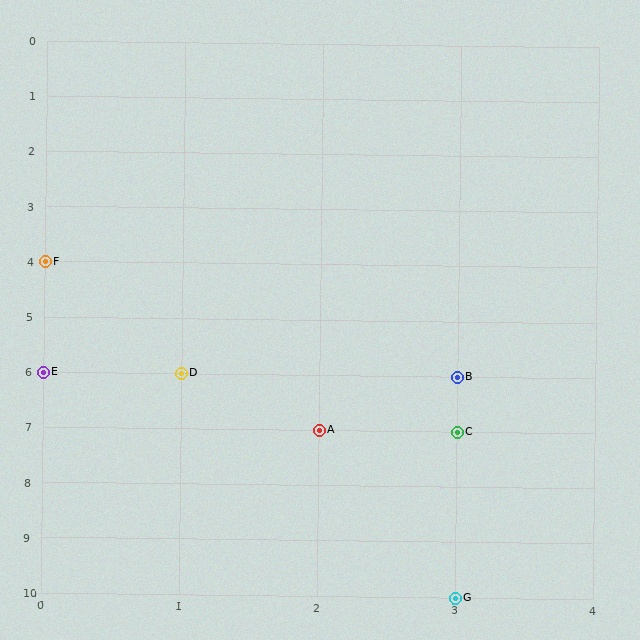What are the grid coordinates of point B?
Point B is at grid coordinates (3, 6).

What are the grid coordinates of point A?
Point A is at grid coordinates (2, 7).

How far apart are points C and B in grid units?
Points C and B are 1 row apart.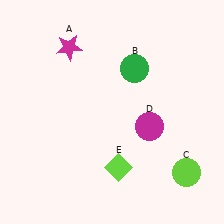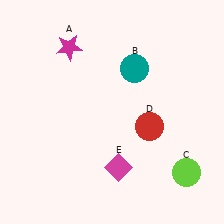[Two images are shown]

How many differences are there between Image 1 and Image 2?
There are 3 differences between the two images.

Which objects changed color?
B changed from green to teal. D changed from magenta to red. E changed from lime to magenta.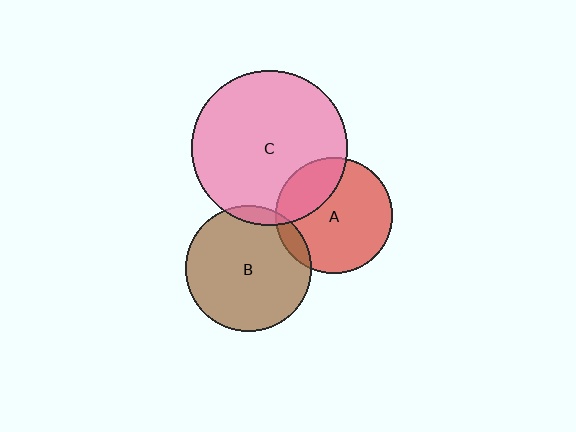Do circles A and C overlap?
Yes.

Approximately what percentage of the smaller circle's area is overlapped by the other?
Approximately 25%.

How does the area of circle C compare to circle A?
Approximately 1.8 times.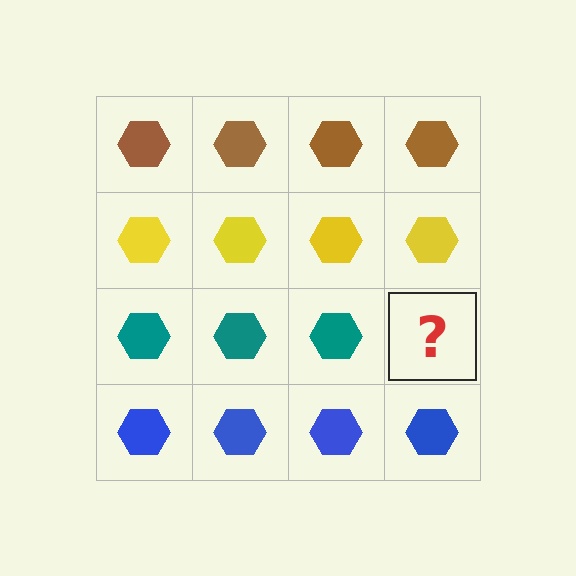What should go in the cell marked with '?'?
The missing cell should contain a teal hexagon.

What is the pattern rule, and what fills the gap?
The rule is that each row has a consistent color. The gap should be filled with a teal hexagon.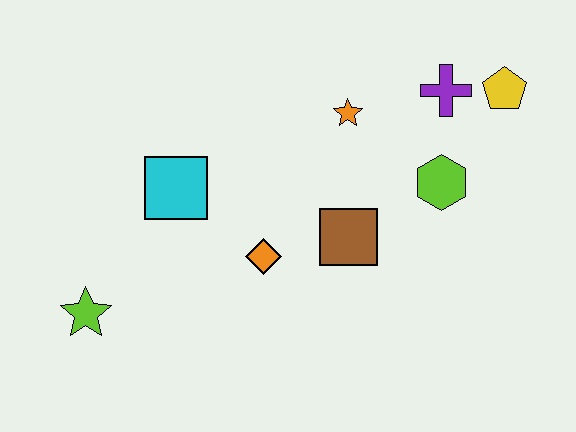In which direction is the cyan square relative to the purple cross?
The cyan square is to the left of the purple cross.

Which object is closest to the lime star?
The cyan square is closest to the lime star.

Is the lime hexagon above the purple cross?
No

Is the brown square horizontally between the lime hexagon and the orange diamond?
Yes